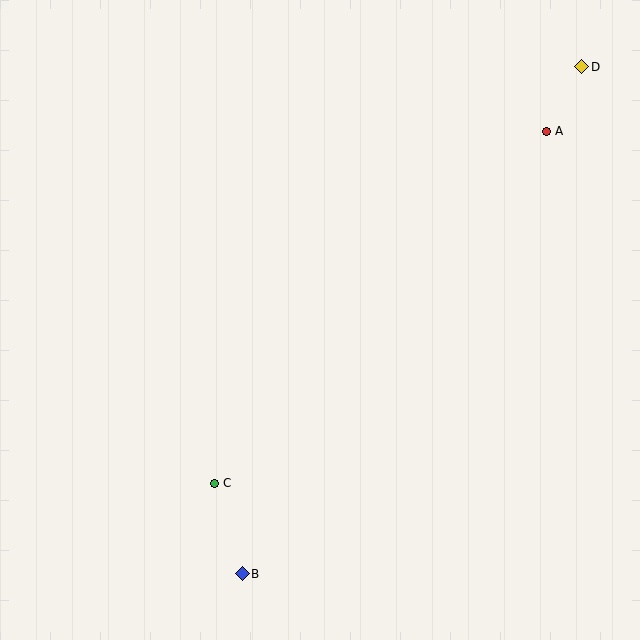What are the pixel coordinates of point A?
Point A is at (546, 131).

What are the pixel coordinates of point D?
Point D is at (582, 67).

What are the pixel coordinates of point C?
Point C is at (214, 483).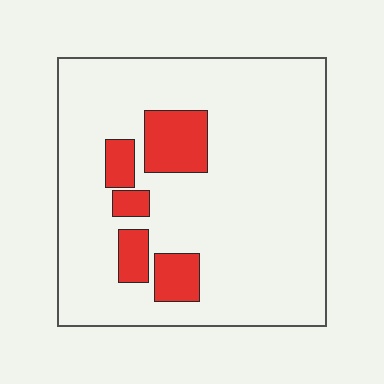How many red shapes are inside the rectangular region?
5.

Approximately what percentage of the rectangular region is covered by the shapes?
Approximately 15%.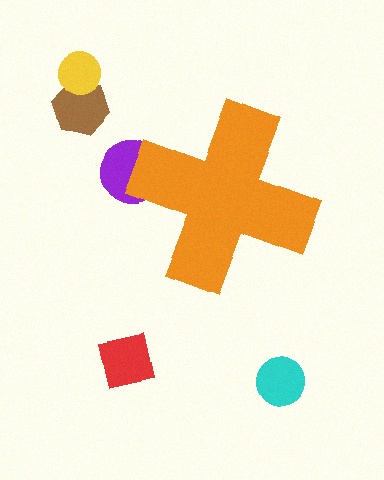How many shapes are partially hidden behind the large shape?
1 shape is partially hidden.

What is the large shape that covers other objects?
An orange cross.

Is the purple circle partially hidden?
Yes, the purple circle is partially hidden behind the orange cross.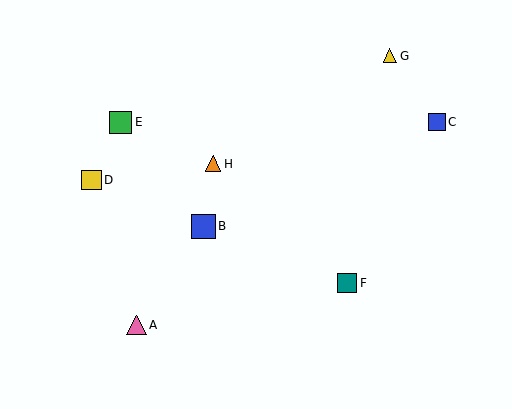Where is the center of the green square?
The center of the green square is at (120, 122).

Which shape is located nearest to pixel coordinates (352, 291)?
The teal square (labeled F) at (347, 283) is nearest to that location.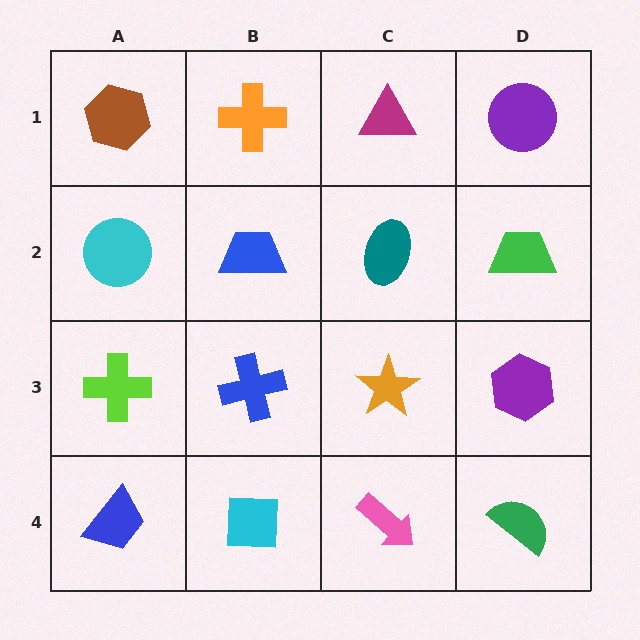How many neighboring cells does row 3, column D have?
3.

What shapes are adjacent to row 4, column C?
An orange star (row 3, column C), a cyan square (row 4, column B), a green semicircle (row 4, column D).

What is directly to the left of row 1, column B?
A brown hexagon.